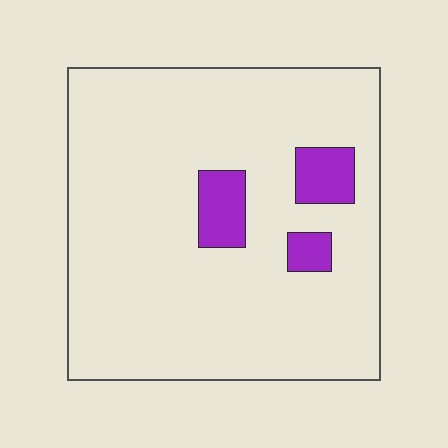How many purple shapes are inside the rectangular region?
3.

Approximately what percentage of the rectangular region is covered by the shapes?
Approximately 10%.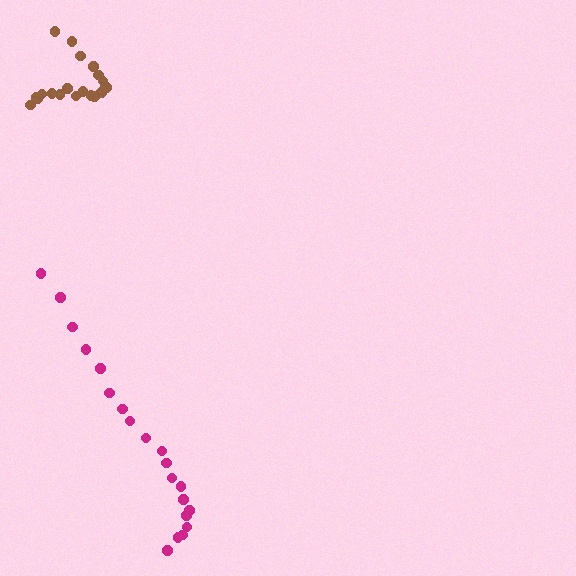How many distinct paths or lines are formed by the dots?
There are 2 distinct paths.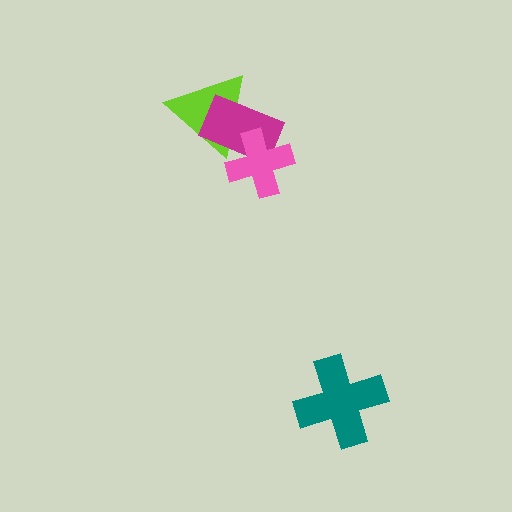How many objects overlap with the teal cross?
0 objects overlap with the teal cross.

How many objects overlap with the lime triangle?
2 objects overlap with the lime triangle.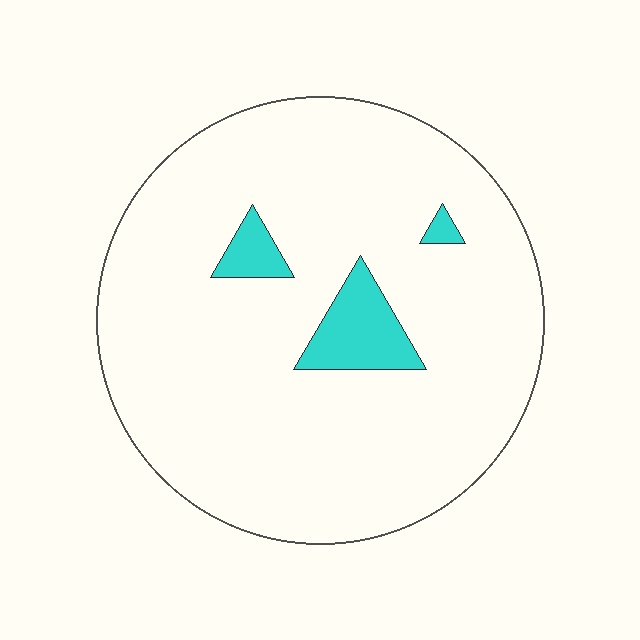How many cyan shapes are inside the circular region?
3.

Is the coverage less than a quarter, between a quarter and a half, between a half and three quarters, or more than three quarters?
Less than a quarter.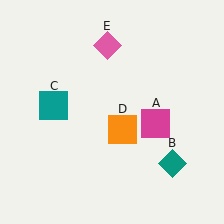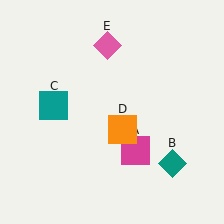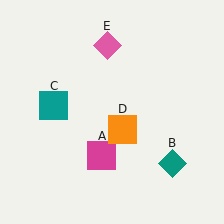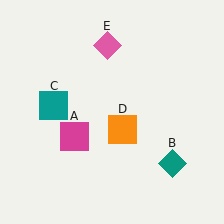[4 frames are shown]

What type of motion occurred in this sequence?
The magenta square (object A) rotated clockwise around the center of the scene.